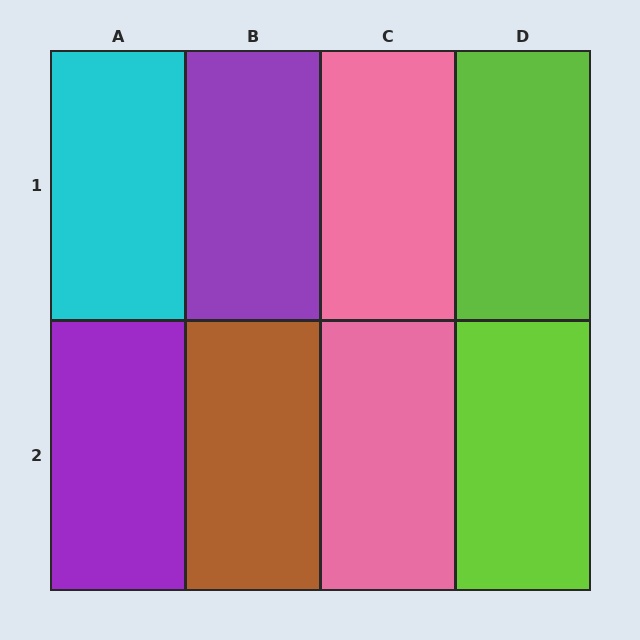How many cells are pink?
2 cells are pink.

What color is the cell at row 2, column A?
Purple.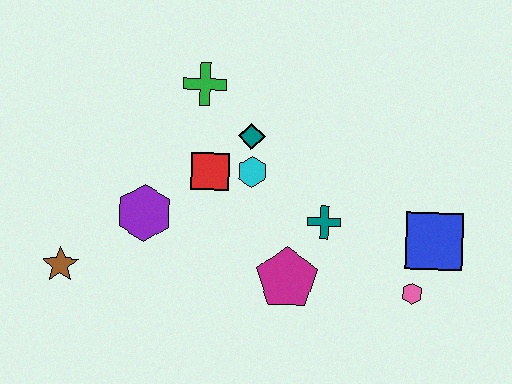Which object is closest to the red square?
The cyan hexagon is closest to the red square.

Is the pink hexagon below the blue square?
Yes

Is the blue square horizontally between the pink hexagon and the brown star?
No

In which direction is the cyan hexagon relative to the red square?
The cyan hexagon is to the right of the red square.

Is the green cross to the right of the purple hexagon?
Yes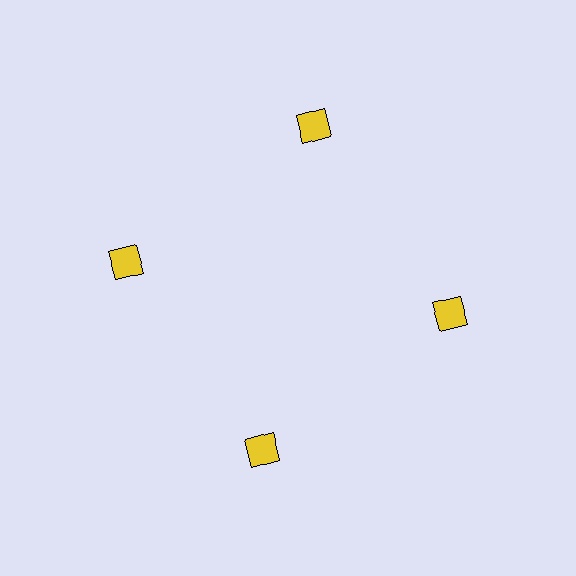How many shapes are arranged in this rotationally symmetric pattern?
There are 4 shapes, arranged in 4 groups of 1.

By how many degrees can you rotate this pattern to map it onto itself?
The pattern maps onto itself every 90 degrees of rotation.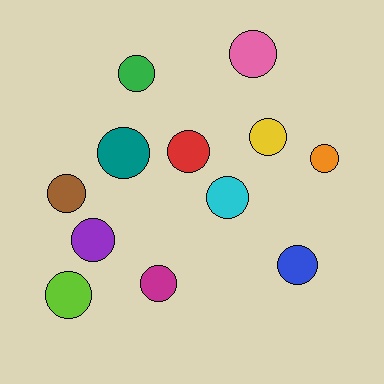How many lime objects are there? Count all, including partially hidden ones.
There is 1 lime object.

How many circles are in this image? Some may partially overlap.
There are 12 circles.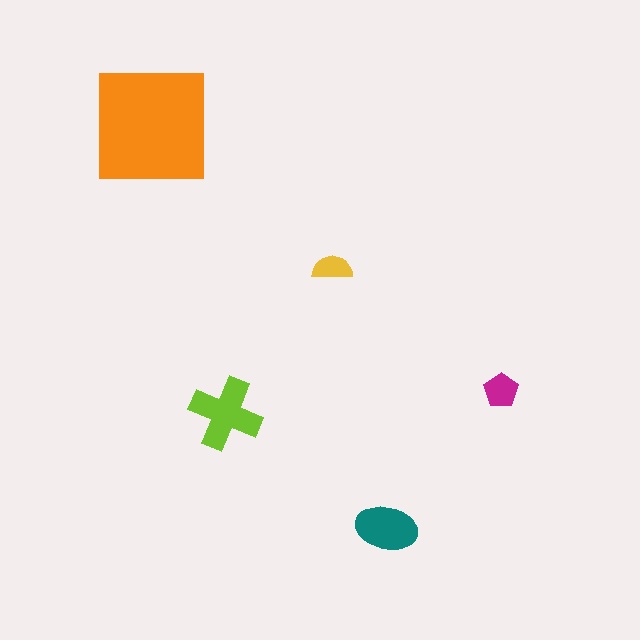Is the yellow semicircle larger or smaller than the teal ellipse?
Smaller.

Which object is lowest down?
The teal ellipse is bottommost.